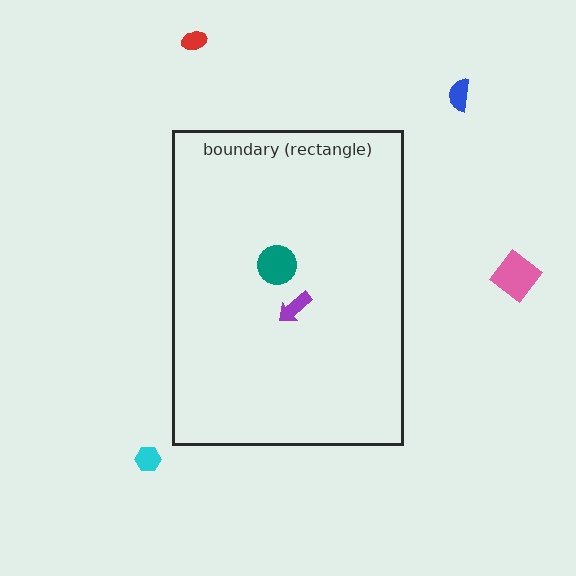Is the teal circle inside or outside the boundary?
Inside.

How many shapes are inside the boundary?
2 inside, 4 outside.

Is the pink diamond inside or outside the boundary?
Outside.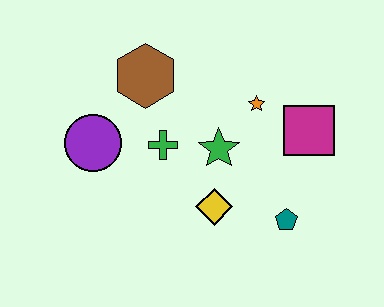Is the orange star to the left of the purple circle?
No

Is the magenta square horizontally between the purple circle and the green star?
No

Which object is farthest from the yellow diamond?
The brown hexagon is farthest from the yellow diamond.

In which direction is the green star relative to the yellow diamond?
The green star is above the yellow diamond.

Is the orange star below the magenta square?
No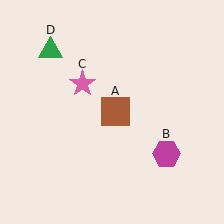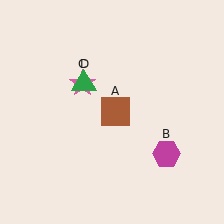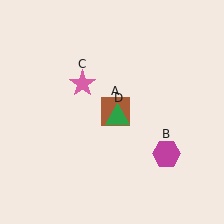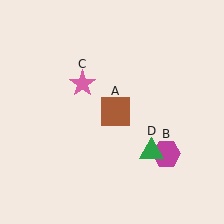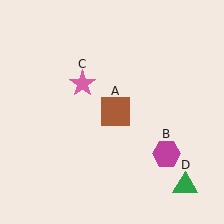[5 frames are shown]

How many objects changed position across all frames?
1 object changed position: green triangle (object D).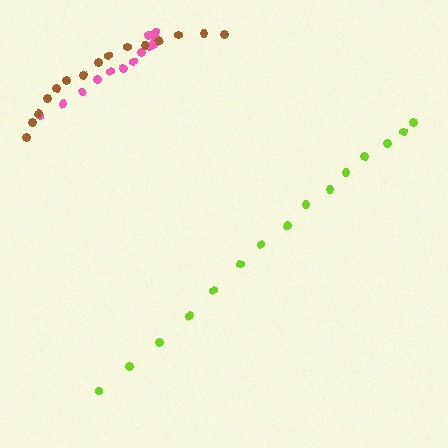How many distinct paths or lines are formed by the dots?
There are 3 distinct paths.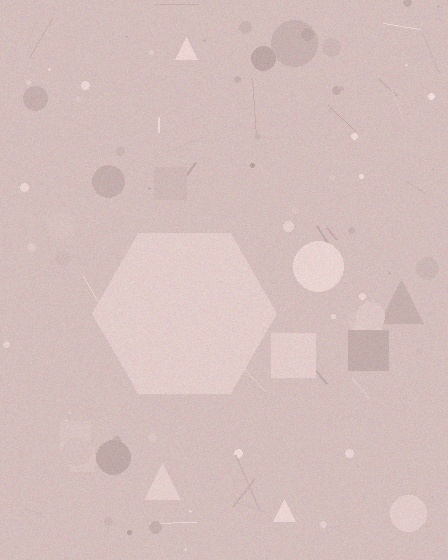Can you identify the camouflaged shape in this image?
The camouflaged shape is a hexagon.